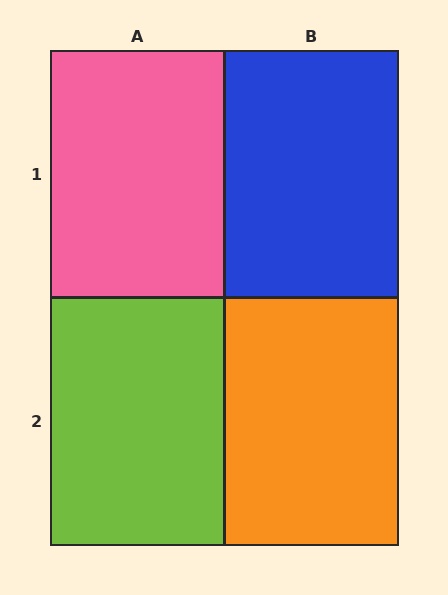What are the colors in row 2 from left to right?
Lime, orange.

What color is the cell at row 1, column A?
Pink.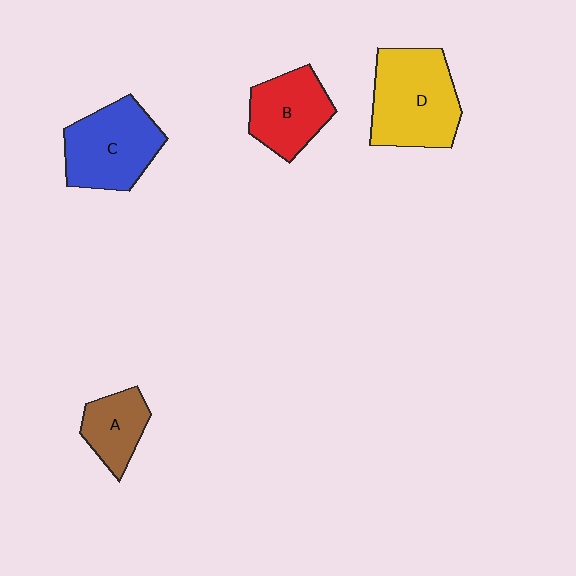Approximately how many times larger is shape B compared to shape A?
Approximately 1.4 times.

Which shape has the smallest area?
Shape A (brown).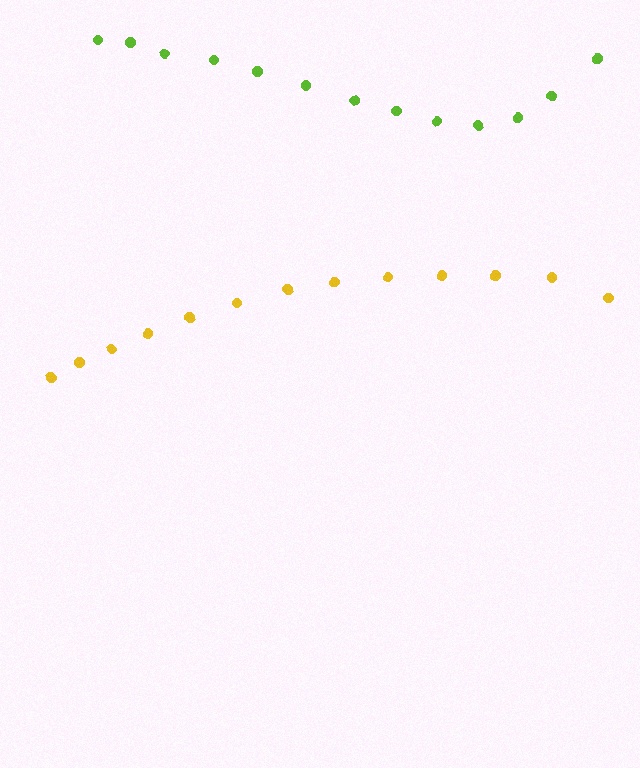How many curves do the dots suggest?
There are 2 distinct paths.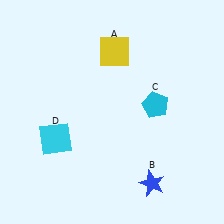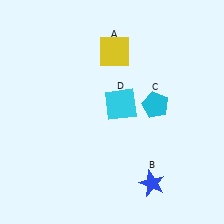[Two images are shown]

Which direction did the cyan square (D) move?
The cyan square (D) moved right.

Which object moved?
The cyan square (D) moved right.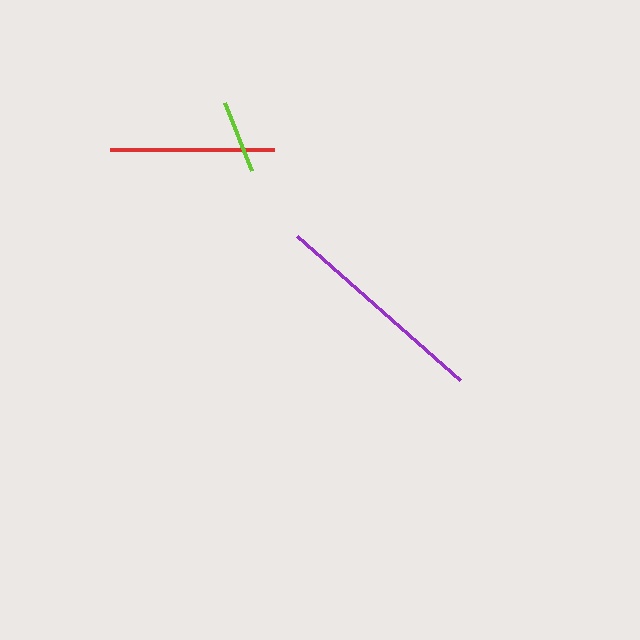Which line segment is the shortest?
The lime line is the shortest at approximately 73 pixels.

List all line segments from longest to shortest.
From longest to shortest: purple, red, lime.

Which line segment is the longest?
The purple line is the longest at approximately 217 pixels.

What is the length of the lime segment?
The lime segment is approximately 73 pixels long.